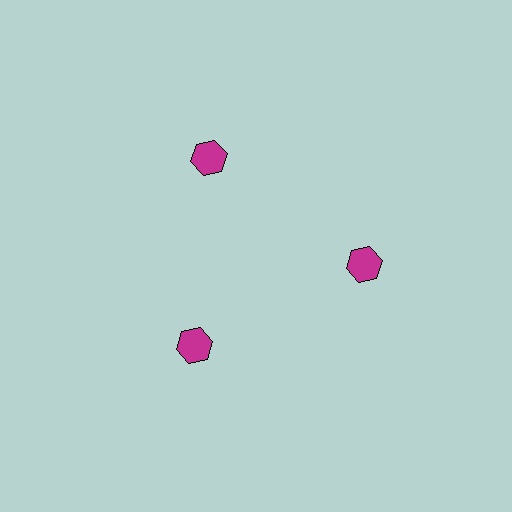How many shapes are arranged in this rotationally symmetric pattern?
There are 3 shapes, arranged in 3 groups of 1.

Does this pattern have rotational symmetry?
Yes, this pattern has 3-fold rotational symmetry. It looks the same after rotating 120 degrees around the center.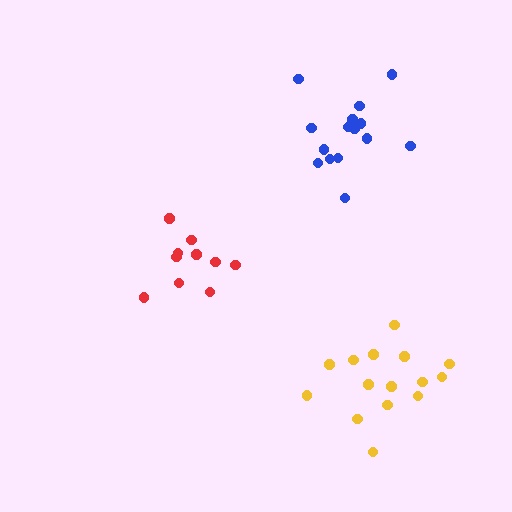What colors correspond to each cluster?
The clusters are colored: red, blue, yellow.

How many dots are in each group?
Group 1: 10 dots, Group 2: 15 dots, Group 3: 15 dots (40 total).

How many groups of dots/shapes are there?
There are 3 groups.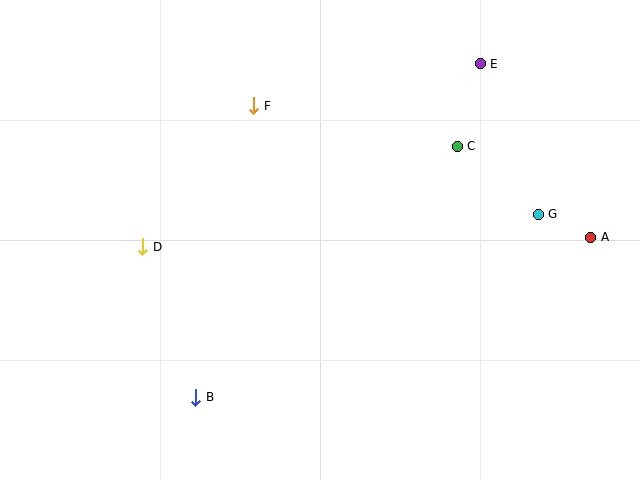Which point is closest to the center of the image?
Point F at (254, 106) is closest to the center.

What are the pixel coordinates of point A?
Point A is at (591, 237).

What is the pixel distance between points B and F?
The distance between B and F is 297 pixels.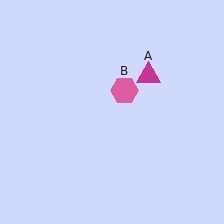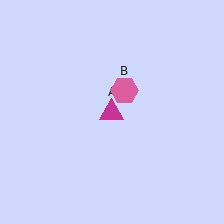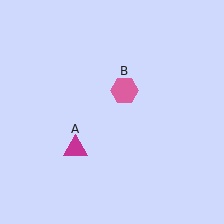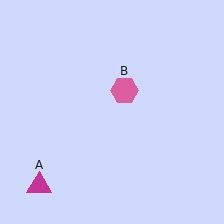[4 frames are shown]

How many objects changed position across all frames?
1 object changed position: magenta triangle (object A).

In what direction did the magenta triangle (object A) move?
The magenta triangle (object A) moved down and to the left.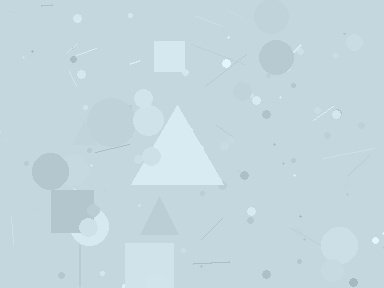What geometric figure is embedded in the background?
A triangle is embedded in the background.